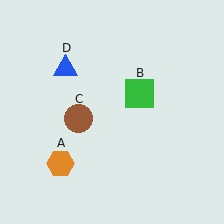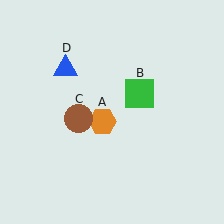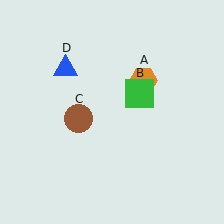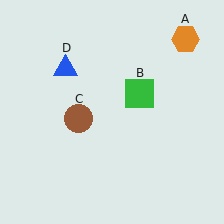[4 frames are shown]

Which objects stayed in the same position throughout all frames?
Green square (object B) and brown circle (object C) and blue triangle (object D) remained stationary.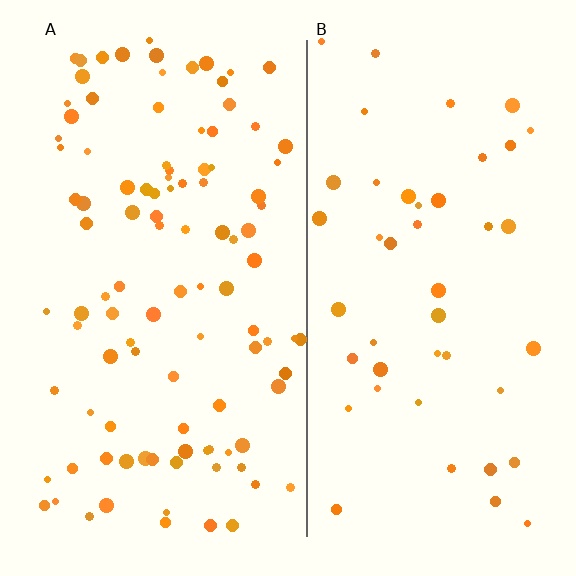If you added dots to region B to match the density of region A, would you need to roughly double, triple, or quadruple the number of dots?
Approximately double.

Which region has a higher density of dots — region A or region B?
A (the left).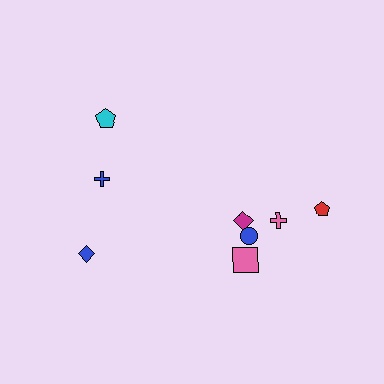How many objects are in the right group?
There are 5 objects.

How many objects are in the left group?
There are 3 objects.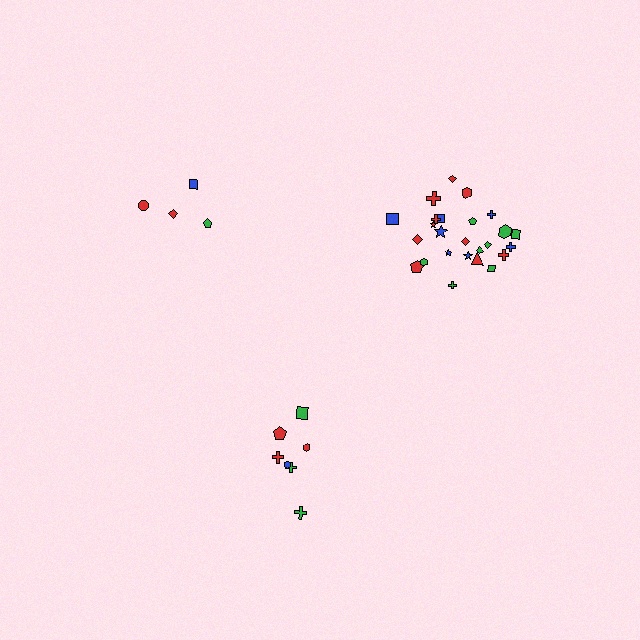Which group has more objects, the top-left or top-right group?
The top-right group.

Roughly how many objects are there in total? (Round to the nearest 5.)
Roughly 35 objects in total.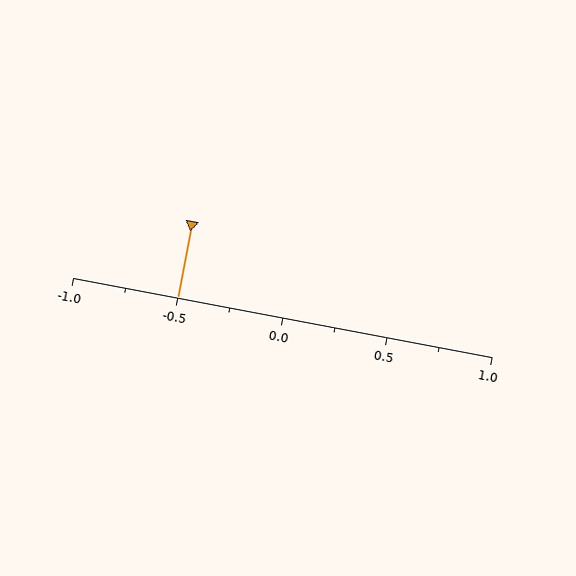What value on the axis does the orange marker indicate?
The marker indicates approximately -0.5.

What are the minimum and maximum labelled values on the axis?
The axis runs from -1.0 to 1.0.